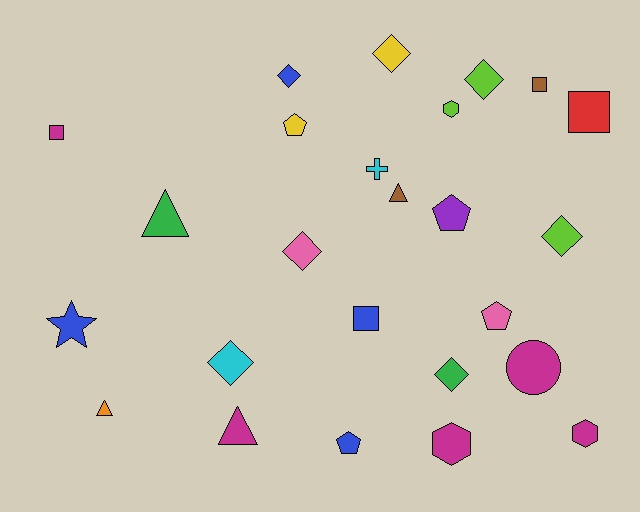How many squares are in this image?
There are 4 squares.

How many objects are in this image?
There are 25 objects.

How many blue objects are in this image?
There are 4 blue objects.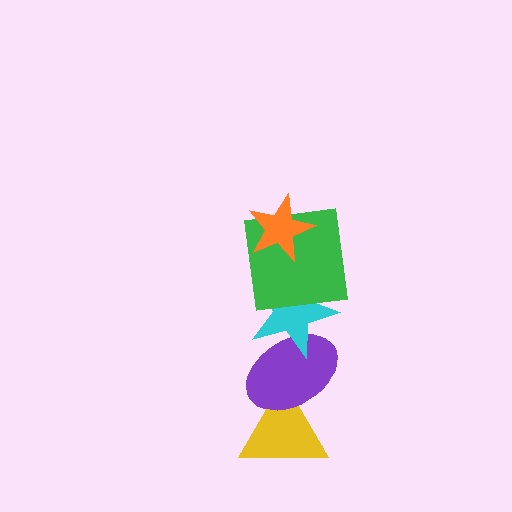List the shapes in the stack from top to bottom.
From top to bottom: the orange star, the green square, the cyan star, the purple ellipse, the yellow triangle.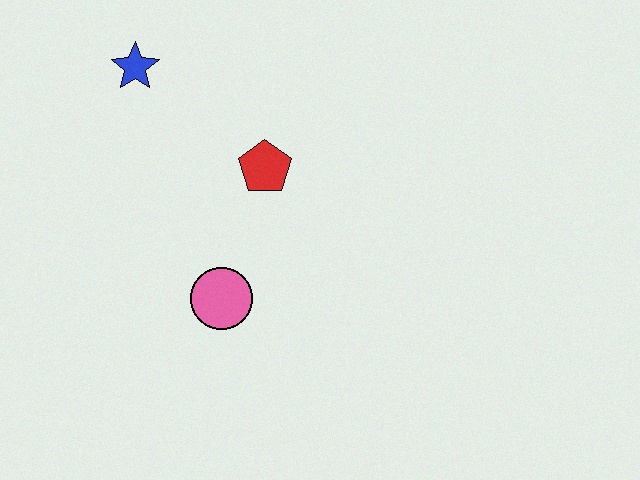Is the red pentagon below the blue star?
Yes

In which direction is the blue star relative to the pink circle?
The blue star is above the pink circle.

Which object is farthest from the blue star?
The pink circle is farthest from the blue star.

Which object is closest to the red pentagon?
The pink circle is closest to the red pentagon.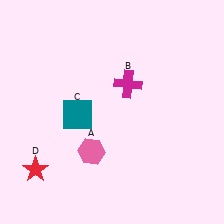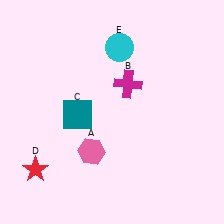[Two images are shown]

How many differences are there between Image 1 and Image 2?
There is 1 difference between the two images.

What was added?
A cyan circle (E) was added in Image 2.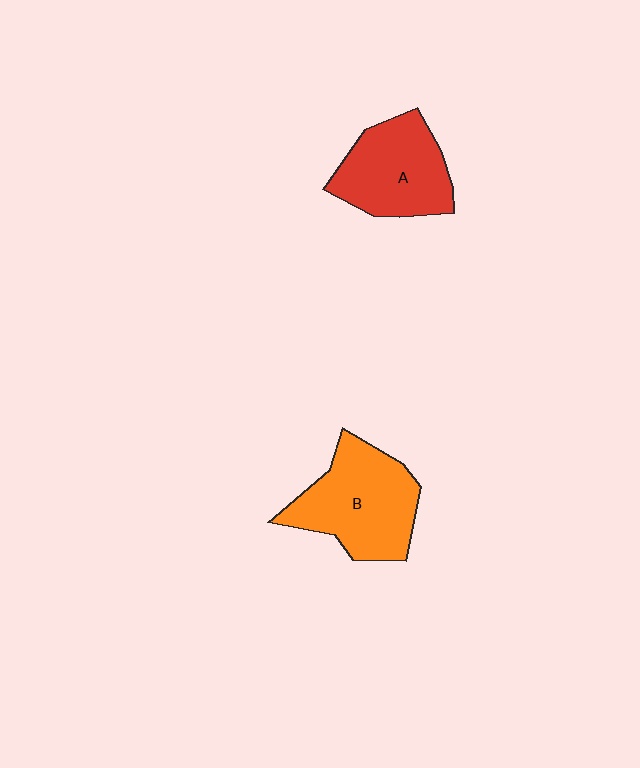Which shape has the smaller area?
Shape A (red).